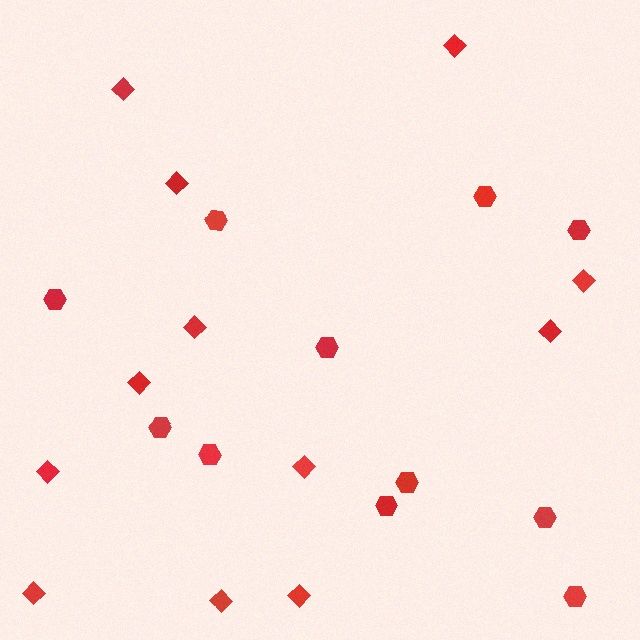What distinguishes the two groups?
There are 2 groups: one group of diamonds (12) and one group of hexagons (11).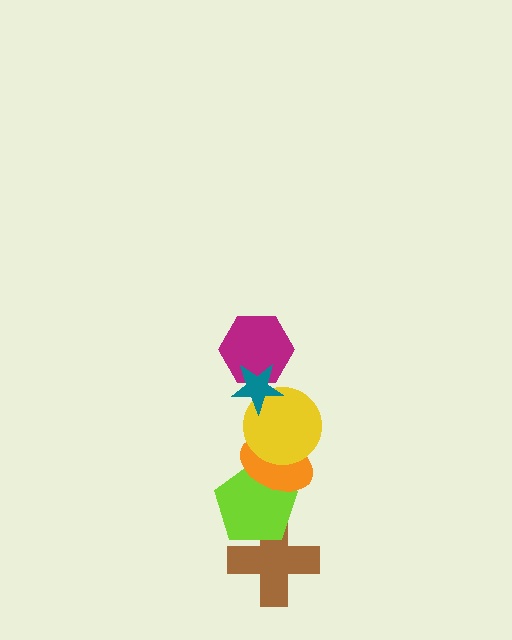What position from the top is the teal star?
The teal star is 1st from the top.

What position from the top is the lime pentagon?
The lime pentagon is 5th from the top.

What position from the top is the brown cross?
The brown cross is 6th from the top.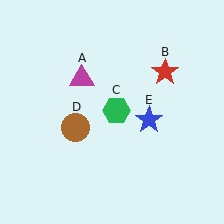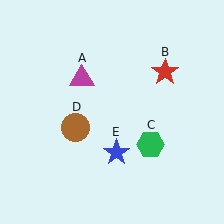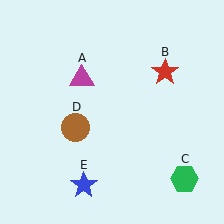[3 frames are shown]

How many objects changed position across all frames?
2 objects changed position: green hexagon (object C), blue star (object E).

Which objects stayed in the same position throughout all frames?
Magenta triangle (object A) and red star (object B) and brown circle (object D) remained stationary.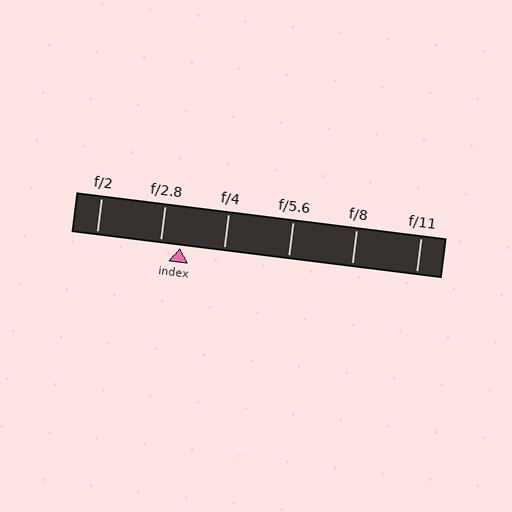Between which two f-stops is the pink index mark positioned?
The index mark is between f/2.8 and f/4.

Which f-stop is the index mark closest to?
The index mark is closest to f/2.8.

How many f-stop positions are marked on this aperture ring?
There are 6 f-stop positions marked.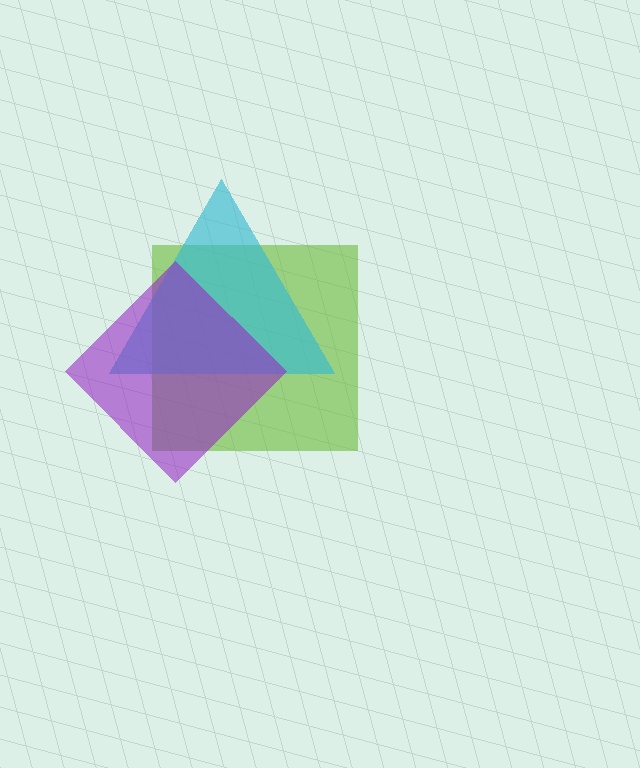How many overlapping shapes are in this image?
There are 3 overlapping shapes in the image.